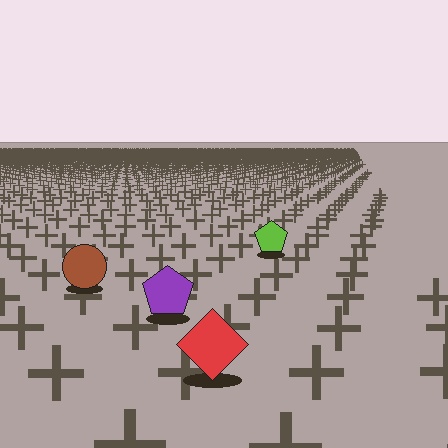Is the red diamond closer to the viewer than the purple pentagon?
Yes. The red diamond is closer — you can tell from the texture gradient: the ground texture is coarser near it.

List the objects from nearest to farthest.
From nearest to farthest: the red diamond, the purple pentagon, the brown circle, the lime pentagon.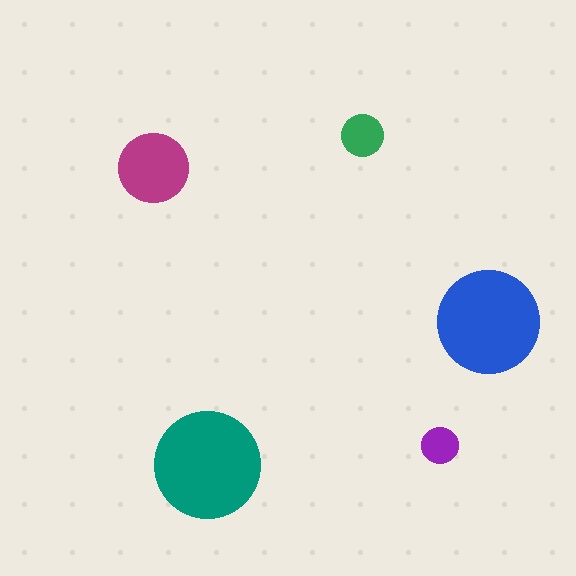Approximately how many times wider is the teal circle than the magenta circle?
About 1.5 times wider.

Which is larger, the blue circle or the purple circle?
The blue one.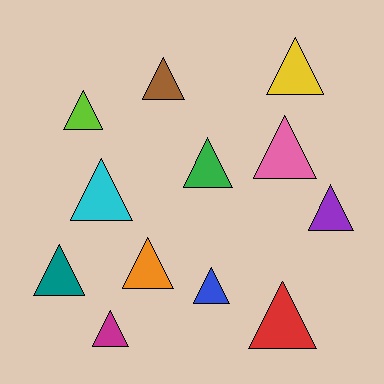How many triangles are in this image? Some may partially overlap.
There are 12 triangles.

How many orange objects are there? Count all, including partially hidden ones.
There is 1 orange object.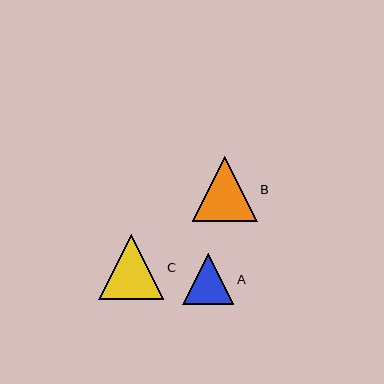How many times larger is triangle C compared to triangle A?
Triangle C is approximately 1.3 times the size of triangle A.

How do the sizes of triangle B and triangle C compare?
Triangle B and triangle C are approximately the same size.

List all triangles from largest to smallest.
From largest to smallest: B, C, A.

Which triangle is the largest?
Triangle B is the largest with a size of approximately 65 pixels.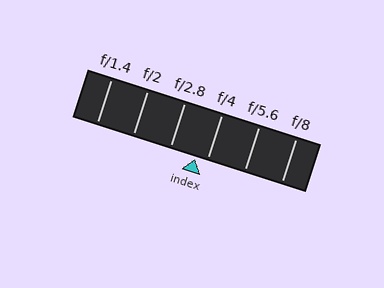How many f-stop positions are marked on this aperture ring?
There are 6 f-stop positions marked.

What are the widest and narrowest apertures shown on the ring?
The widest aperture shown is f/1.4 and the narrowest is f/8.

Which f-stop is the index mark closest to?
The index mark is closest to f/4.